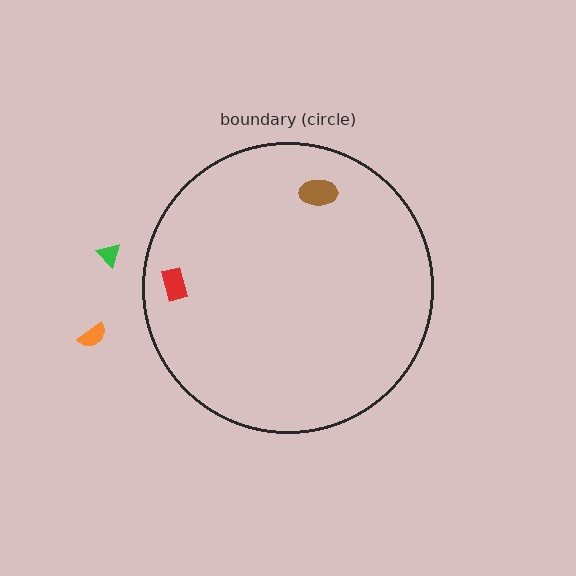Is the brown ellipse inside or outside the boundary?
Inside.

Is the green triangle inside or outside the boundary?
Outside.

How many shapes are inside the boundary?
2 inside, 2 outside.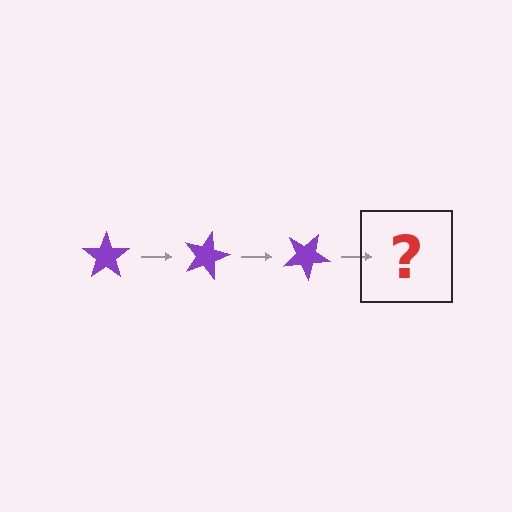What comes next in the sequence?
The next element should be a purple star rotated 45 degrees.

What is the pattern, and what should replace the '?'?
The pattern is that the star rotates 15 degrees each step. The '?' should be a purple star rotated 45 degrees.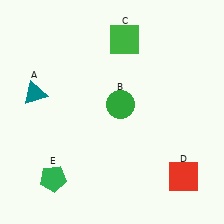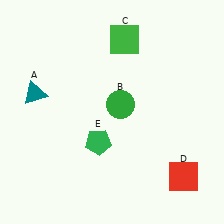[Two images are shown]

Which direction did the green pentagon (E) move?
The green pentagon (E) moved right.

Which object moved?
The green pentagon (E) moved right.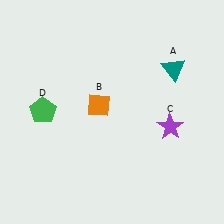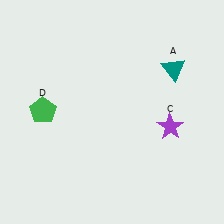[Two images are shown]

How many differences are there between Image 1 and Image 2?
There is 1 difference between the two images.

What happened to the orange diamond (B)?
The orange diamond (B) was removed in Image 2. It was in the top-left area of Image 1.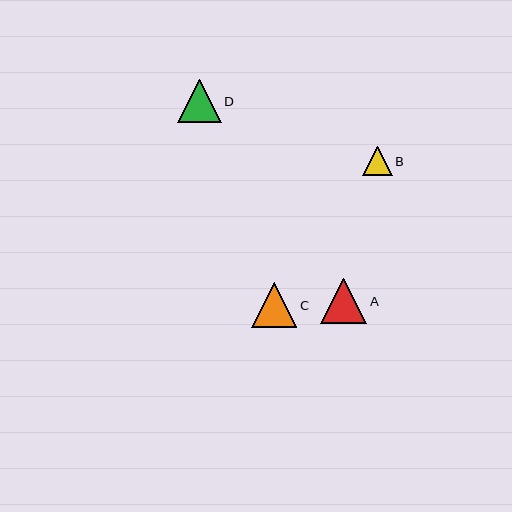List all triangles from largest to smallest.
From largest to smallest: A, C, D, B.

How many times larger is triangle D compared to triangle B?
Triangle D is approximately 1.5 times the size of triangle B.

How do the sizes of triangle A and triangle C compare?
Triangle A and triangle C are approximately the same size.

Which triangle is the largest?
Triangle A is the largest with a size of approximately 46 pixels.